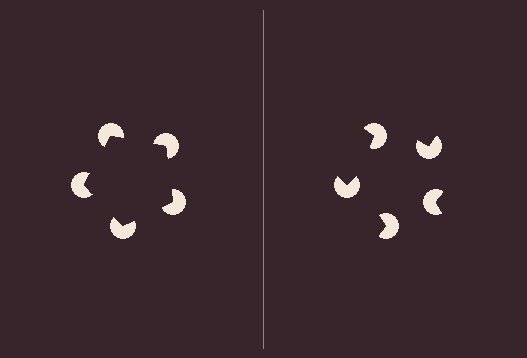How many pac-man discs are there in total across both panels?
10 — 5 on each side.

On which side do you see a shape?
An illusory pentagon appears on the left side. On the right side the wedge cuts are rotated, so no coherent shape forms.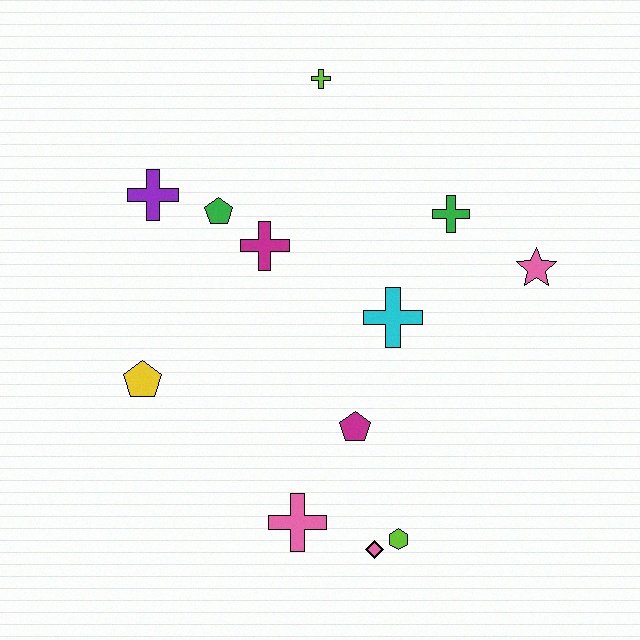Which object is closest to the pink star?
The green cross is closest to the pink star.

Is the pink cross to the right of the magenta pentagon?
No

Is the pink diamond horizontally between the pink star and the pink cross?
Yes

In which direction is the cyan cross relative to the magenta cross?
The cyan cross is to the right of the magenta cross.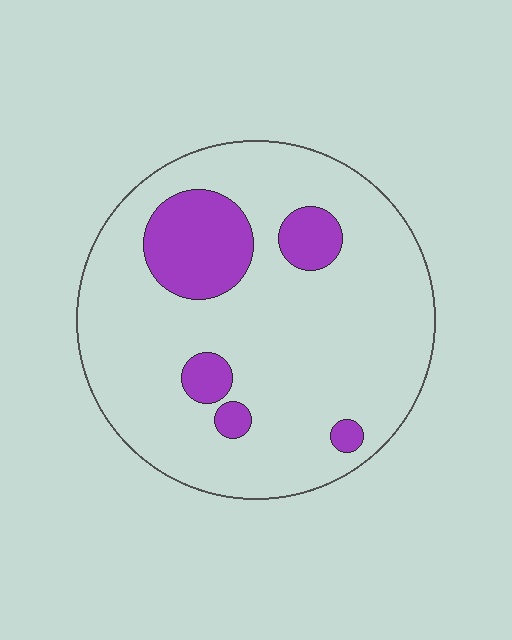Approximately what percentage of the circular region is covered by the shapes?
Approximately 15%.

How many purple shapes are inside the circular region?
5.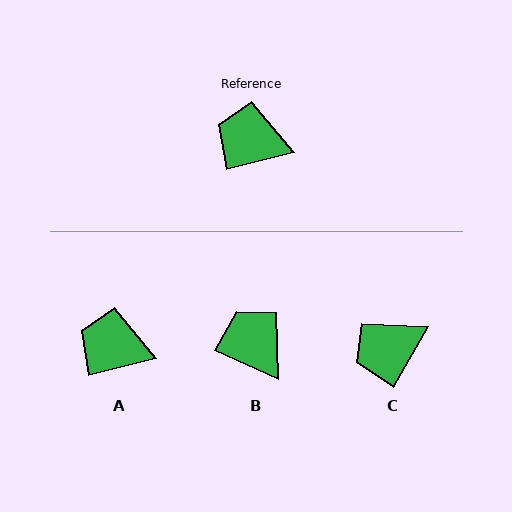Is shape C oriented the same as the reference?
No, it is off by about 47 degrees.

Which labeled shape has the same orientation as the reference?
A.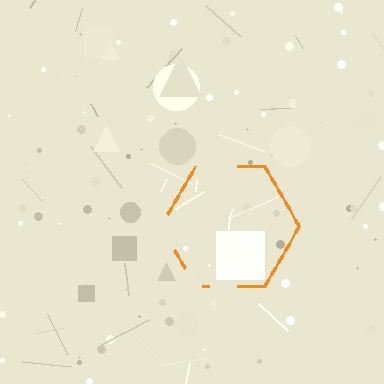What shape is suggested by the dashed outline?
The dashed outline suggests a hexagon.